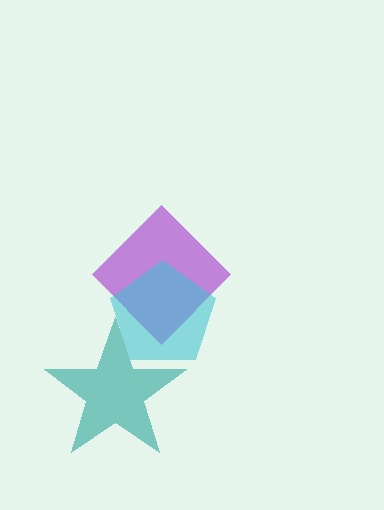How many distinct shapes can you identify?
There are 3 distinct shapes: a teal star, a purple diamond, a cyan pentagon.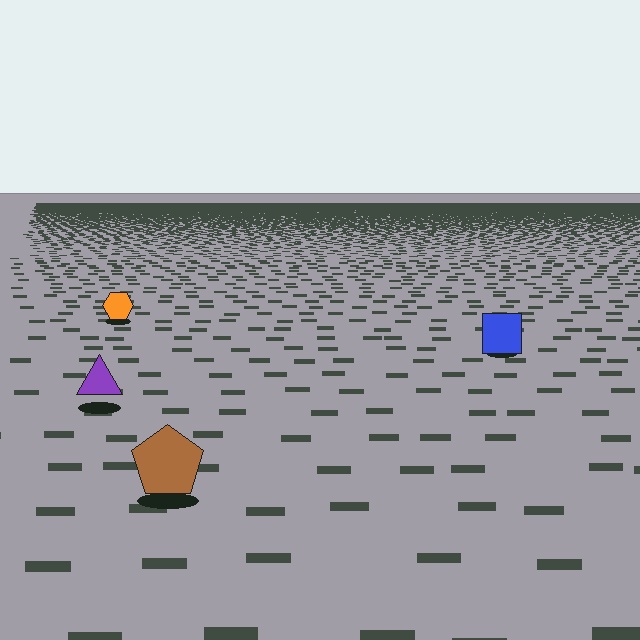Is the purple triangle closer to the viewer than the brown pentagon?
No. The brown pentagon is closer — you can tell from the texture gradient: the ground texture is coarser near it.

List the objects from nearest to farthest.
From nearest to farthest: the brown pentagon, the purple triangle, the blue square, the orange hexagon.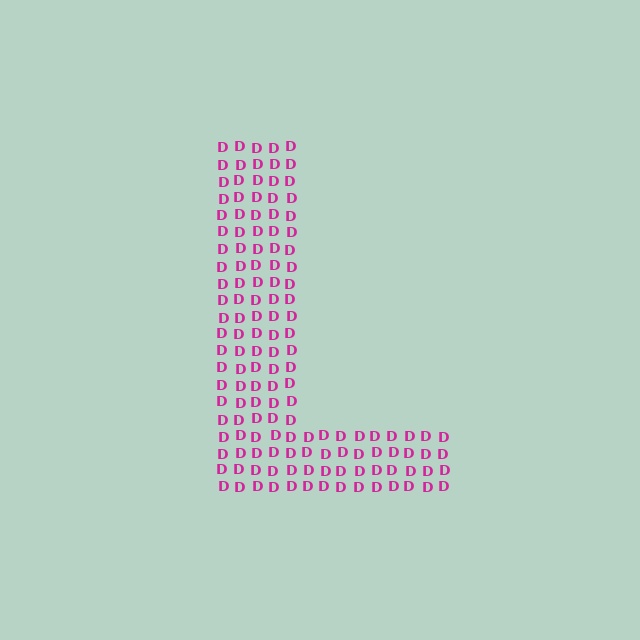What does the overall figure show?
The overall figure shows the letter L.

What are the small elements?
The small elements are letter D's.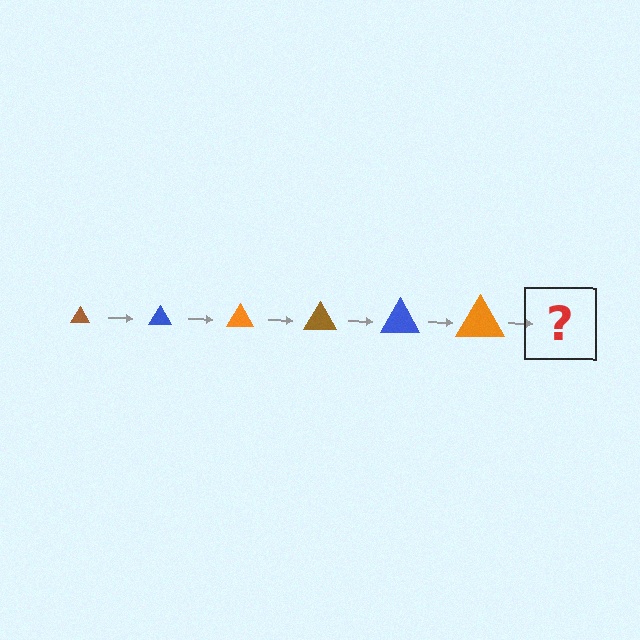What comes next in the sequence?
The next element should be a brown triangle, larger than the previous one.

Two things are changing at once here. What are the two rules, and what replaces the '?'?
The two rules are that the triangle grows larger each step and the color cycles through brown, blue, and orange. The '?' should be a brown triangle, larger than the previous one.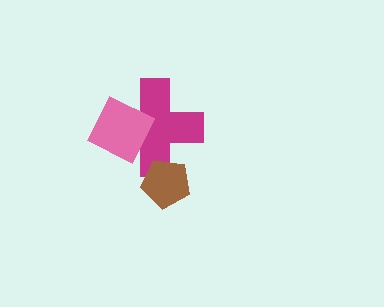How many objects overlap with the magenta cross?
2 objects overlap with the magenta cross.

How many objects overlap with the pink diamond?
1 object overlaps with the pink diamond.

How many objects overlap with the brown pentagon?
1 object overlaps with the brown pentagon.